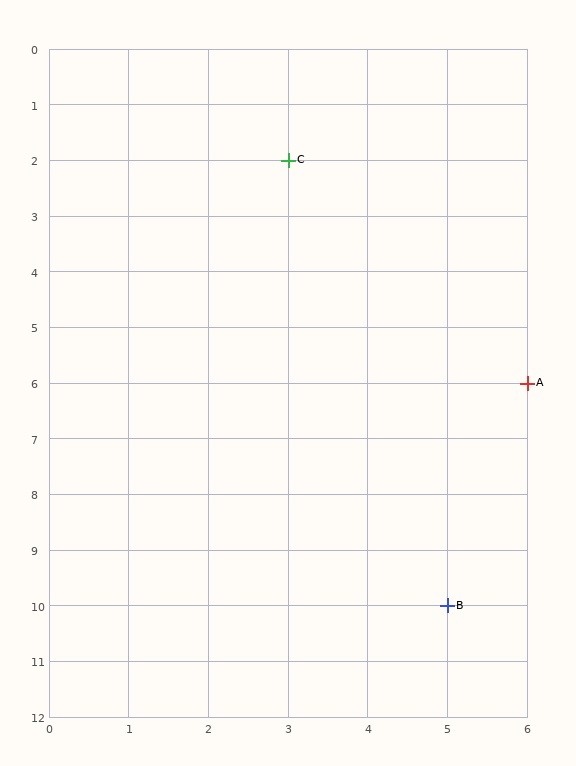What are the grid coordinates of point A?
Point A is at grid coordinates (6, 6).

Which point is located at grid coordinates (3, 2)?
Point C is at (3, 2).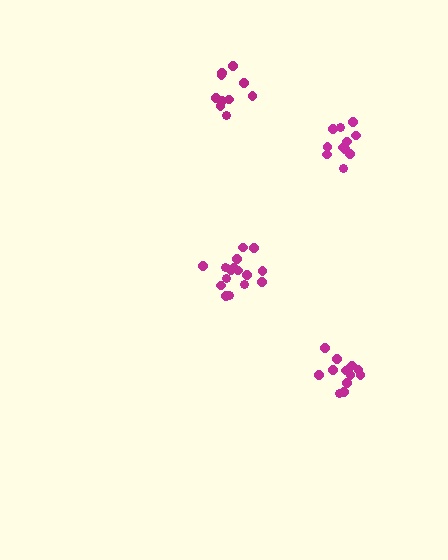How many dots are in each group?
Group 1: 16 dots, Group 2: 13 dots, Group 3: 10 dots, Group 4: 11 dots (50 total).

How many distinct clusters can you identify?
There are 4 distinct clusters.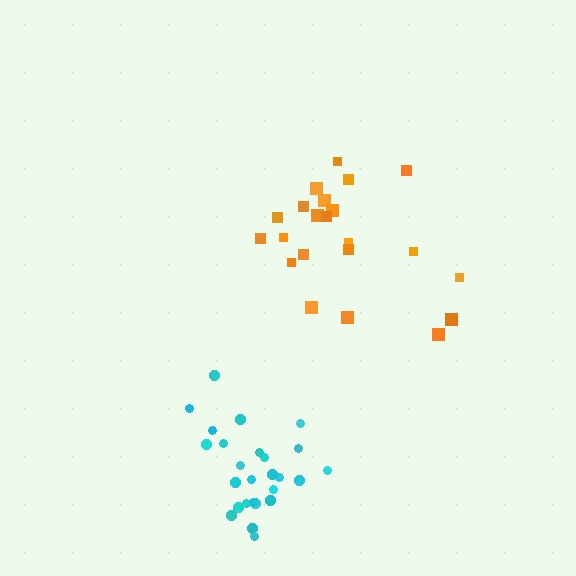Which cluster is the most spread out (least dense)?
Orange.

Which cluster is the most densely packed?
Cyan.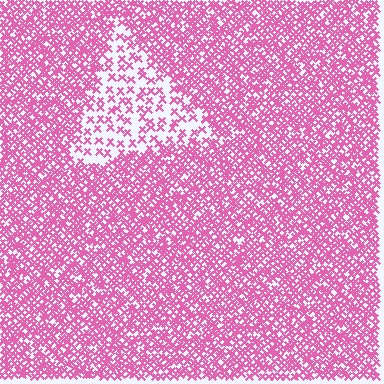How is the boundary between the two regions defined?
The boundary is defined by a change in element density (approximately 2.7x ratio). All elements are the same color, size, and shape.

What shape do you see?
I see a triangle.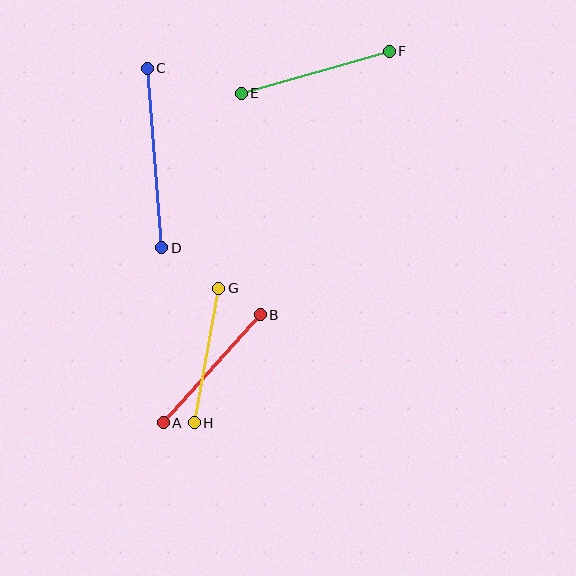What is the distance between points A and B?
The distance is approximately 145 pixels.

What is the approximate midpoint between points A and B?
The midpoint is at approximately (212, 369) pixels.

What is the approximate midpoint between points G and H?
The midpoint is at approximately (206, 356) pixels.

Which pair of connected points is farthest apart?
Points C and D are farthest apart.